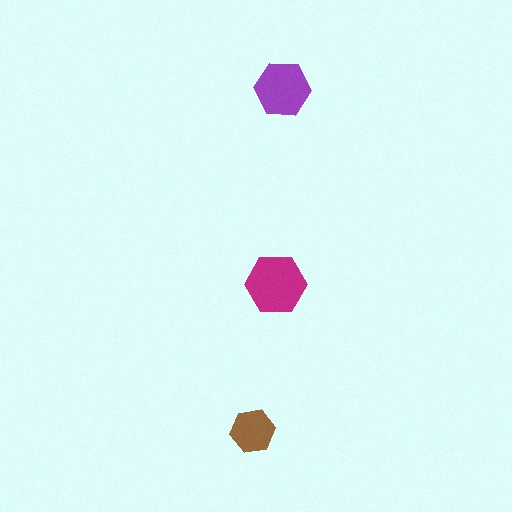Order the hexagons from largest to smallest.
the magenta one, the purple one, the brown one.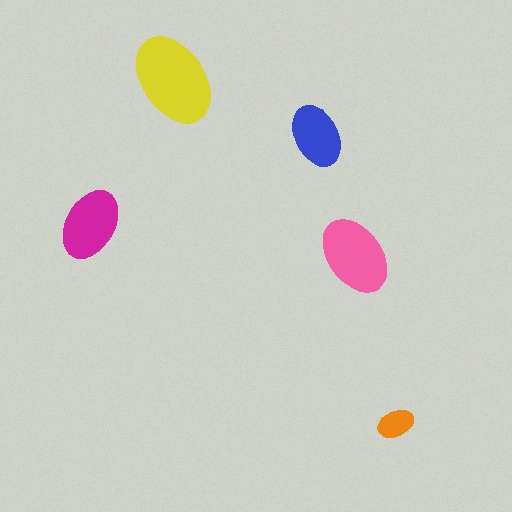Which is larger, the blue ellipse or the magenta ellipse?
The magenta one.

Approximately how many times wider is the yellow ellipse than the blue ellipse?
About 1.5 times wider.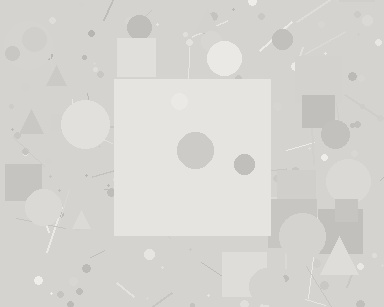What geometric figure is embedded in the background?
A square is embedded in the background.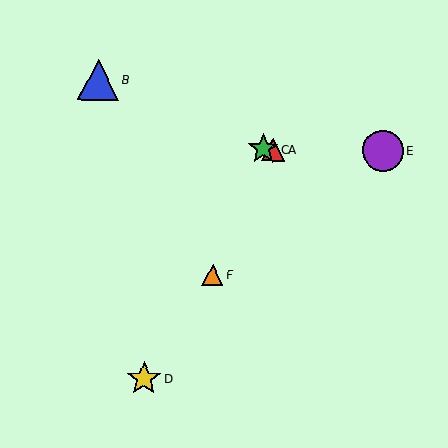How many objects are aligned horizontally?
3 objects (A, C, E) are aligned horizontally.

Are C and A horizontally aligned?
Yes, both are at y≈149.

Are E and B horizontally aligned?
No, E is at y≈150 and B is at y≈80.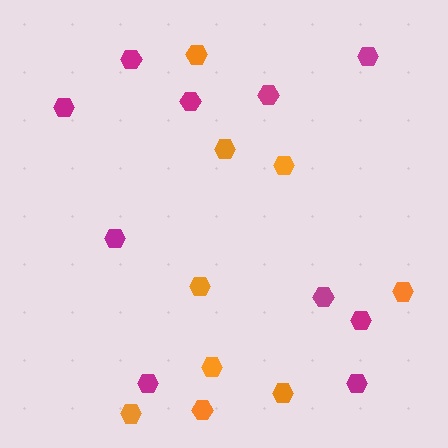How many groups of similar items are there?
There are 2 groups: one group of orange hexagons (9) and one group of magenta hexagons (10).